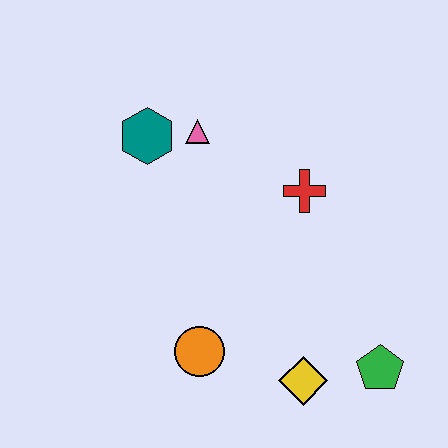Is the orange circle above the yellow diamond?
Yes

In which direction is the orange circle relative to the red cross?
The orange circle is below the red cross.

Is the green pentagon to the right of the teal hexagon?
Yes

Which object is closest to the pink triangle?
The teal hexagon is closest to the pink triangle.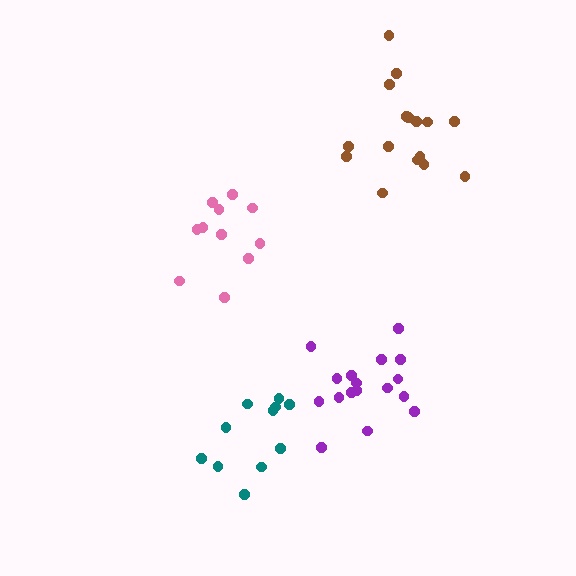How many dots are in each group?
Group 1: 16 dots, Group 2: 11 dots, Group 3: 11 dots, Group 4: 17 dots (55 total).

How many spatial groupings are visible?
There are 4 spatial groupings.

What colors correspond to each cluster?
The clusters are colored: brown, pink, teal, purple.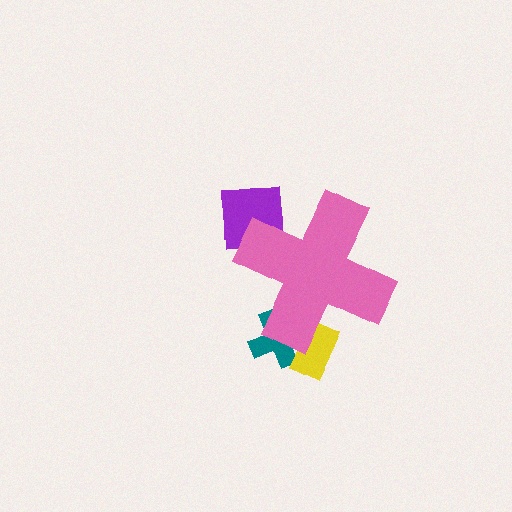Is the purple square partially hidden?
Yes, the purple square is partially hidden behind the pink cross.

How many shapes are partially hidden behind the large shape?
3 shapes are partially hidden.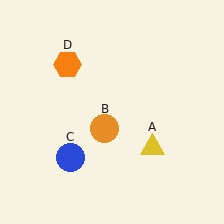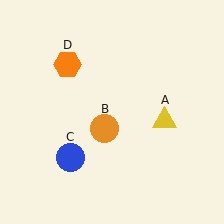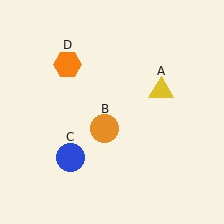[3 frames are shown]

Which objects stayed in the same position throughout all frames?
Orange circle (object B) and blue circle (object C) and orange hexagon (object D) remained stationary.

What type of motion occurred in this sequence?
The yellow triangle (object A) rotated counterclockwise around the center of the scene.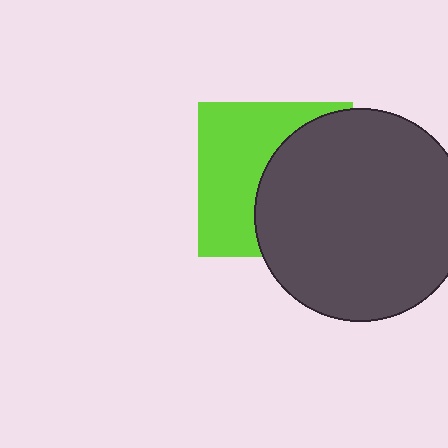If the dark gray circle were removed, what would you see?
You would see the complete lime square.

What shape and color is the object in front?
The object in front is a dark gray circle.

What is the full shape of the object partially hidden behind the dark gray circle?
The partially hidden object is a lime square.